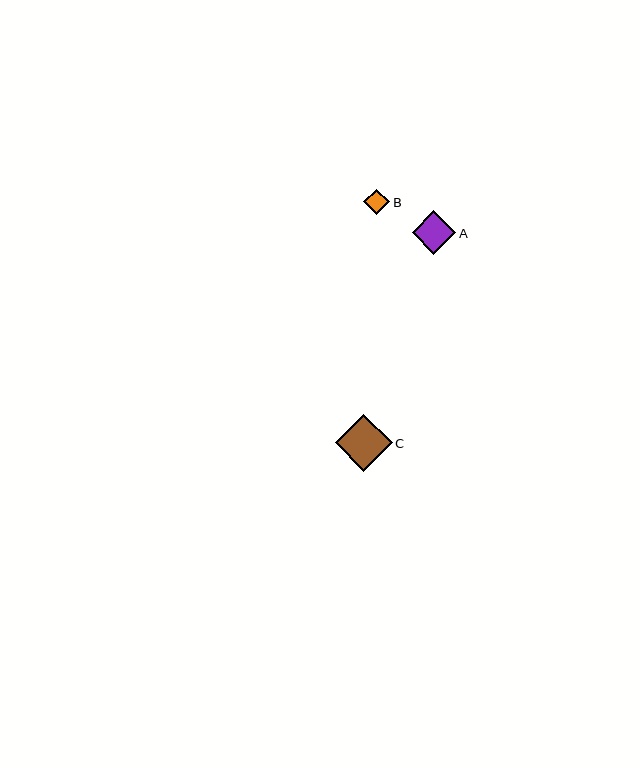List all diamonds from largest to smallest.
From largest to smallest: C, A, B.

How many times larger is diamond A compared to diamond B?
Diamond A is approximately 1.7 times the size of diamond B.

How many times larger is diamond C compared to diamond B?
Diamond C is approximately 2.2 times the size of diamond B.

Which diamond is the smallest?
Diamond B is the smallest with a size of approximately 26 pixels.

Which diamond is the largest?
Diamond C is the largest with a size of approximately 57 pixels.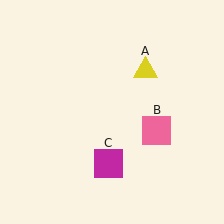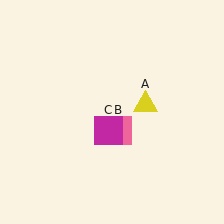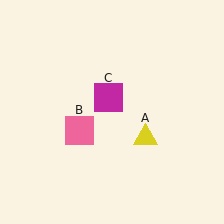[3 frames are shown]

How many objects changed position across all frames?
3 objects changed position: yellow triangle (object A), pink square (object B), magenta square (object C).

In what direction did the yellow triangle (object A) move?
The yellow triangle (object A) moved down.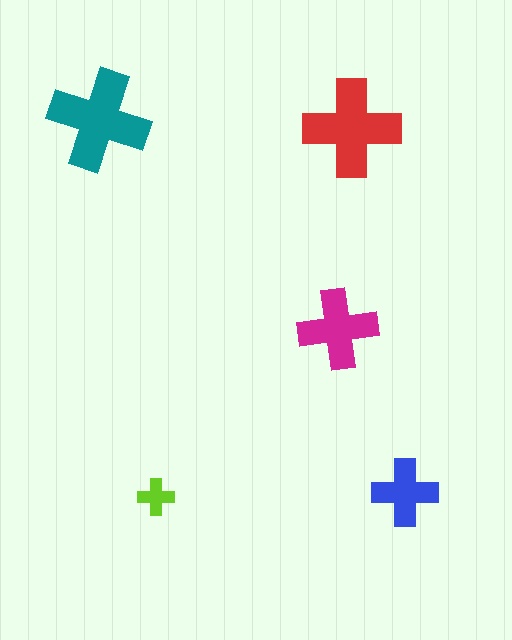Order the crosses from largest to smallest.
the teal one, the red one, the magenta one, the blue one, the lime one.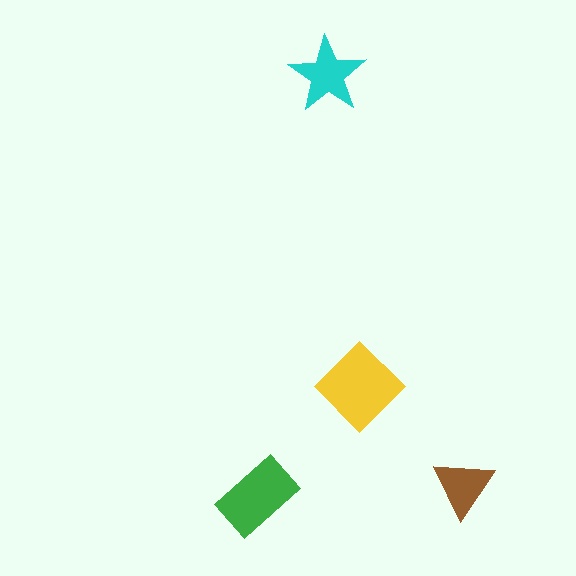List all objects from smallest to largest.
The brown triangle, the cyan star, the green rectangle, the yellow diamond.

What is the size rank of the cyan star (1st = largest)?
3rd.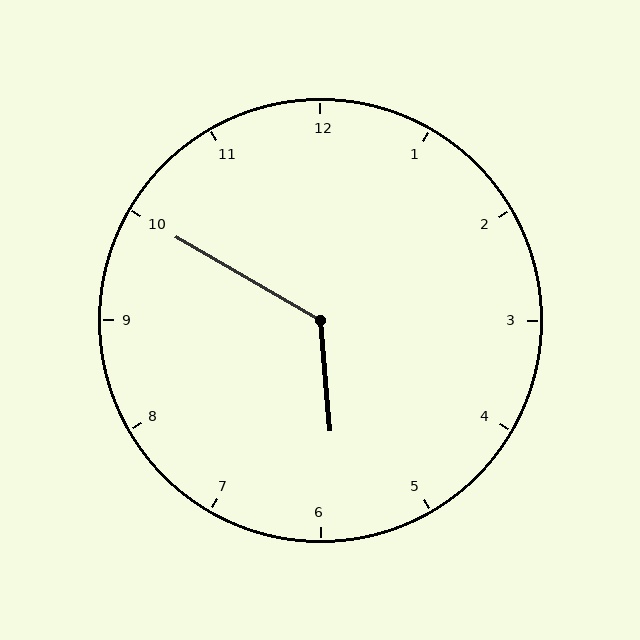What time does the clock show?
5:50.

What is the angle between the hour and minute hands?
Approximately 125 degrees.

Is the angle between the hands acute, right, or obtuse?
It is obtuse.